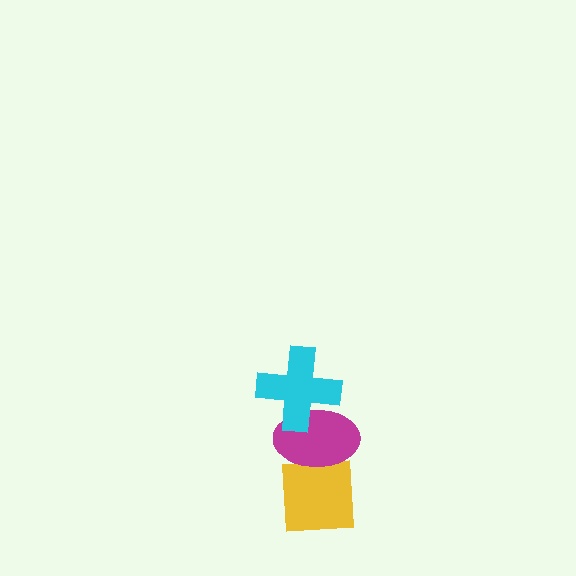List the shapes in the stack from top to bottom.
From top to bottom: the cyan cross, the magenta ellipse, the yellow square.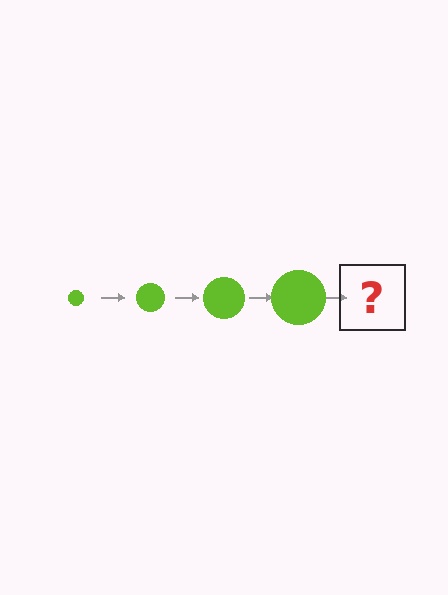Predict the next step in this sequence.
The next step is a lime circle, larger than the previous one.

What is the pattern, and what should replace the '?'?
The pattern is that the circle gets progressively larger each step. The '?' should be a lime circle, larger than the previous one.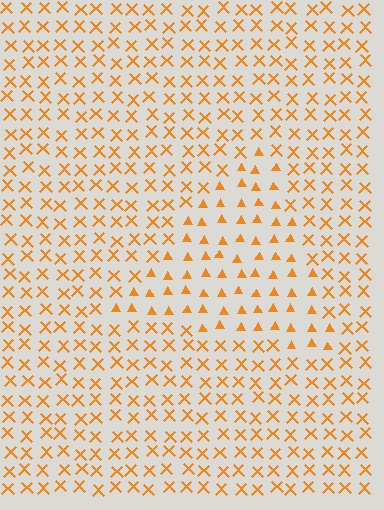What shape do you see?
I see a triangle.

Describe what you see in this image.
The image is filled with small orange elements arranged in a uniform grid. A triangle-shaped region contains triangles, while the surrounding area contains X marks. The boundary is defined purely by the change in element shape.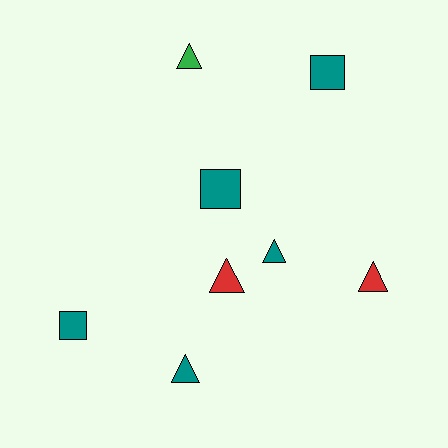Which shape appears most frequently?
Triangle, with 5 objects.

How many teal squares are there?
There are 3 teal squares.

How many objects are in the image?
There are 8 objects.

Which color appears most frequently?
Teal, with 5 objects.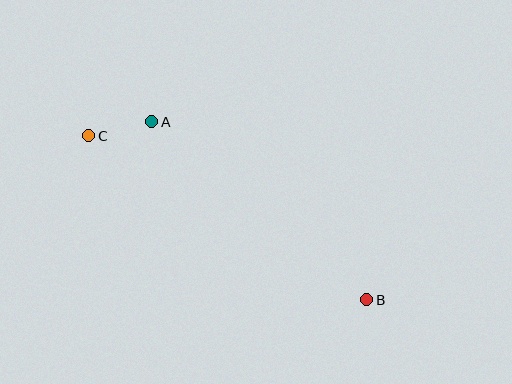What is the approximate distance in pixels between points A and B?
The distance between A and B is approximately 279 pixels.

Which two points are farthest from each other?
Points B and C are farthest from each other.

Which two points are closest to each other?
Points A and C are closest to each other.